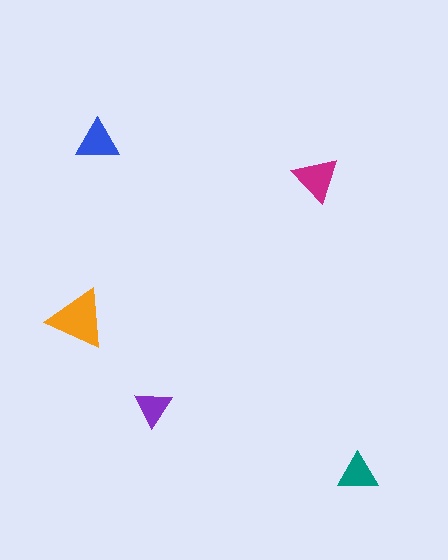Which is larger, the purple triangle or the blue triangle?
The blue one.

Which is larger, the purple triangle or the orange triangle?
The orange one.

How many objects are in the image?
There are 5 objects in the image.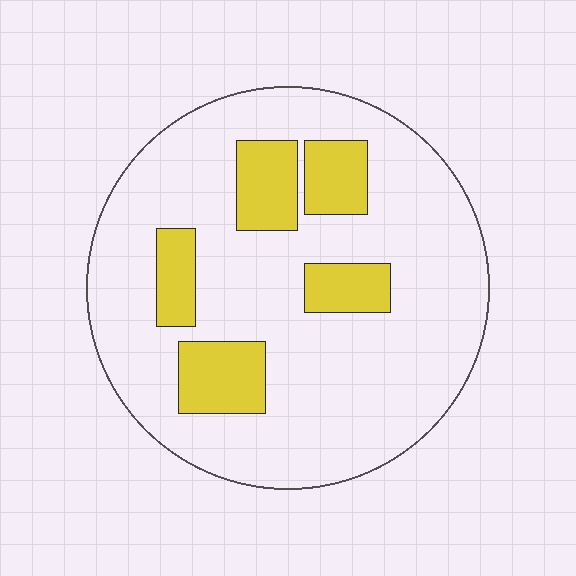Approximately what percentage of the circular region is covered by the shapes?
Approximately 20%.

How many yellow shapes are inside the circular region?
5.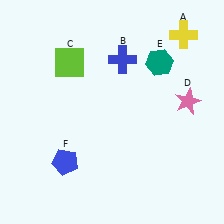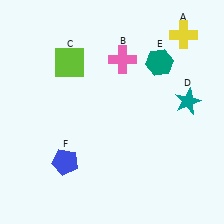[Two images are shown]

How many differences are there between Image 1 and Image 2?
There are 2 differences between the two images.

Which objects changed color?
B changed from blue to pink. D changed from pink to teal.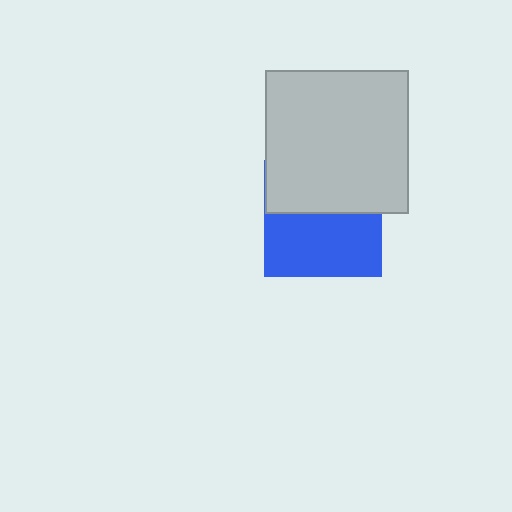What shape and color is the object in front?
The object in front is a light gray square.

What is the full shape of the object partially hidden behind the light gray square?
The partially hidden object is a blue square.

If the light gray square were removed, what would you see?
You would see the complete blue square.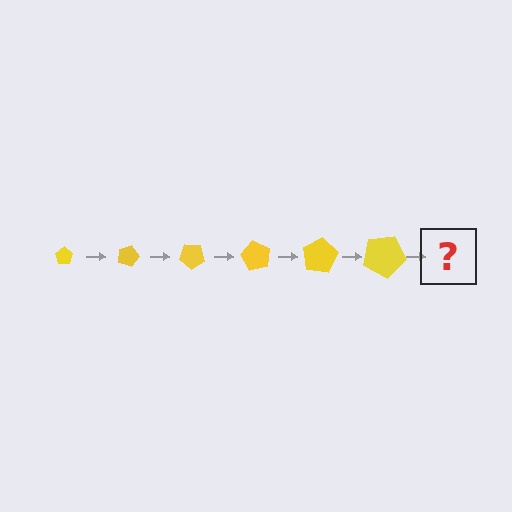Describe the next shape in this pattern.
It should be a pentagon, larger than the previous one and rotated 120 degrees from the start.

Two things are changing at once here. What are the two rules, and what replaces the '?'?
The two rules are that the pentagon grows larger each step and it rotates 20 degrees each step. The '?' should be a pentagon, larger than the previous one and rotated 120 degrees from the start.